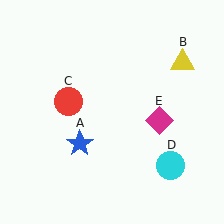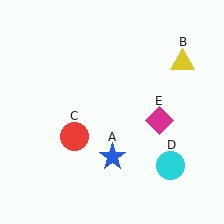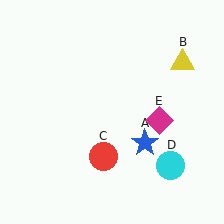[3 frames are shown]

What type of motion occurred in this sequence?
The blue star (object A), red circle (object C) rotated counterclockwise around the center of the scene.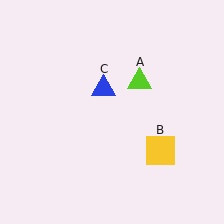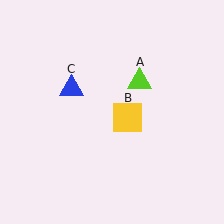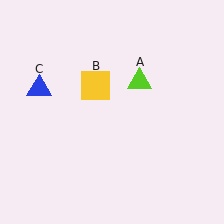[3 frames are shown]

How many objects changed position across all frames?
2 objects changed position: yellow square (object B), blue triangle (object C).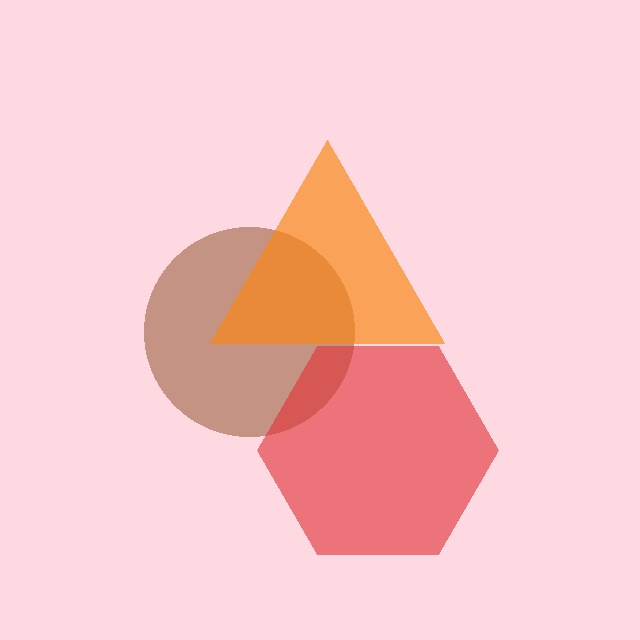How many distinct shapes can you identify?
There are 3 distinct shapes: a brown circle, an orange triangle, a red hexagon.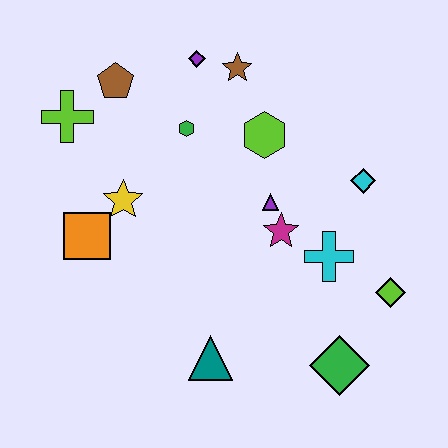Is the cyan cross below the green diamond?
No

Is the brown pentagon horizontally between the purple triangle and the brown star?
No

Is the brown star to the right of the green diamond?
No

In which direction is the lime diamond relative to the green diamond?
The lime diamond is above the green diamond.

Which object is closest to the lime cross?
The brown pentagon is closest to the lime cross.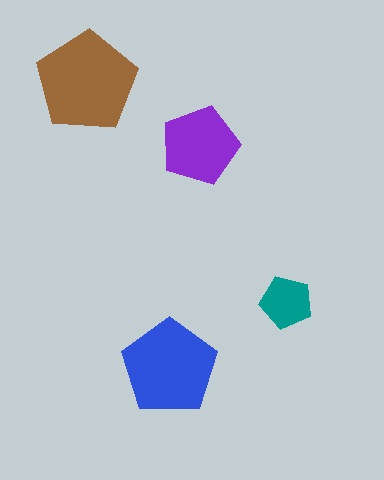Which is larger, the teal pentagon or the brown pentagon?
The brown one.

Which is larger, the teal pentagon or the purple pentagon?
The purple one.